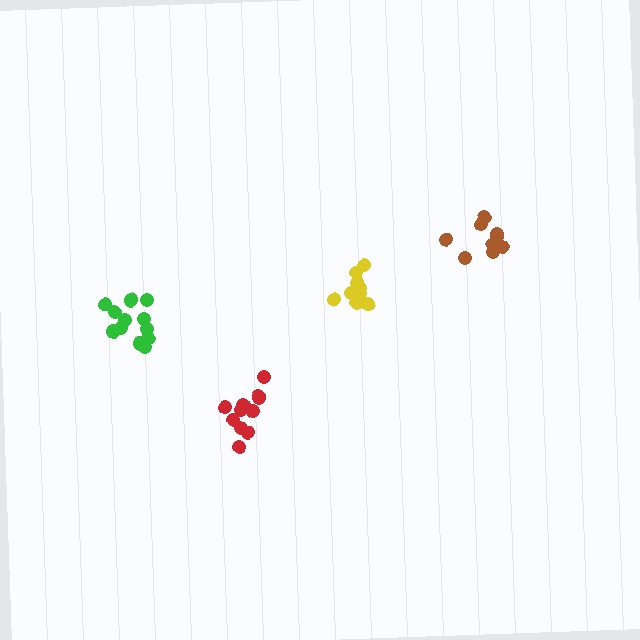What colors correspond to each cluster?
The clusters are colored: yellow, red, brown, green.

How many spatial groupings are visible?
There are 4 spatial groupings.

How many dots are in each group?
Group 1: 10 dots, Group 2: 12 dots, Group 3: 10 dots, Group 4: 12 dots (44 total).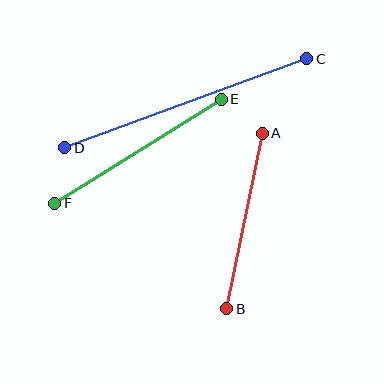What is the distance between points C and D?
The distance is approximately 258 pixels.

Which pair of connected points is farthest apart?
Points C and D are farthest apart.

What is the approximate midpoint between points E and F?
The midpoint is at approximately (138, 151) pixels.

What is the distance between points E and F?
The distance is approximately 197 pixels.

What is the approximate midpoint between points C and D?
The midpoint is at approximately (186, 103) pixels.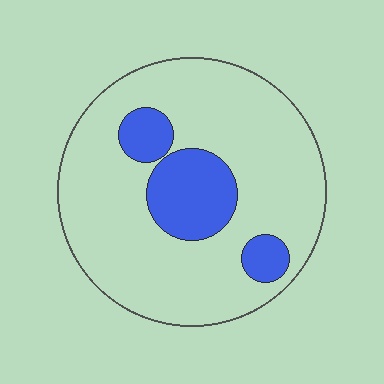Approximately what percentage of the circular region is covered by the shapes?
Approximately 20%.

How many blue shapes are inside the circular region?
3.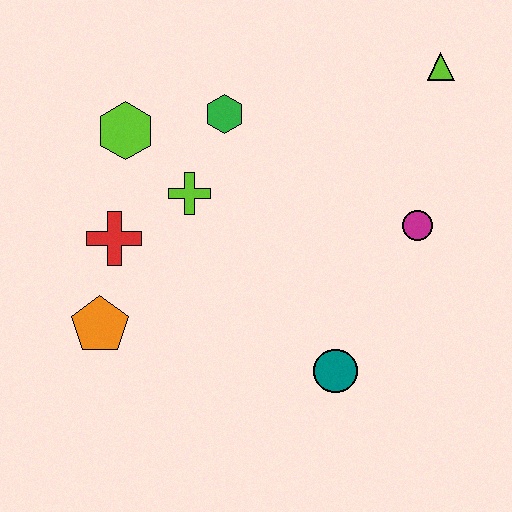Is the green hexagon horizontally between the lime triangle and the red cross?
Yes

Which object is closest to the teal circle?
The magenta circle is closest to the teal circle.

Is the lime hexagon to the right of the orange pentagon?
Yes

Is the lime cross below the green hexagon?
Yes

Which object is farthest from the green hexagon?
The teal circle is farthest from the green hexagon.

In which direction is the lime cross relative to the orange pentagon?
The lime cross is above the orange pentagon.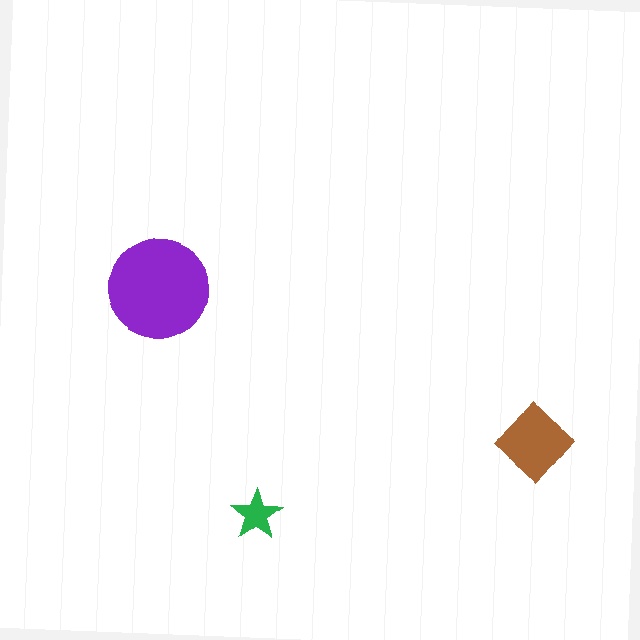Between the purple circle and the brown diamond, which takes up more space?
The purple circle.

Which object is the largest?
The purple circle.